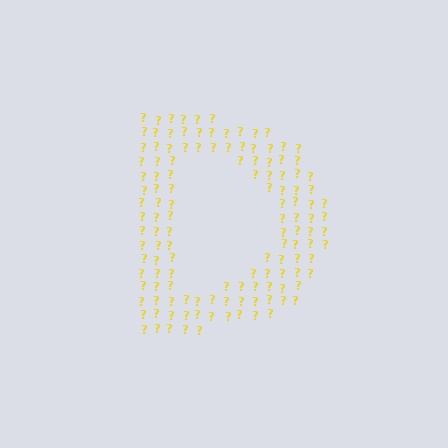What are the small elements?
The small elements are question marks.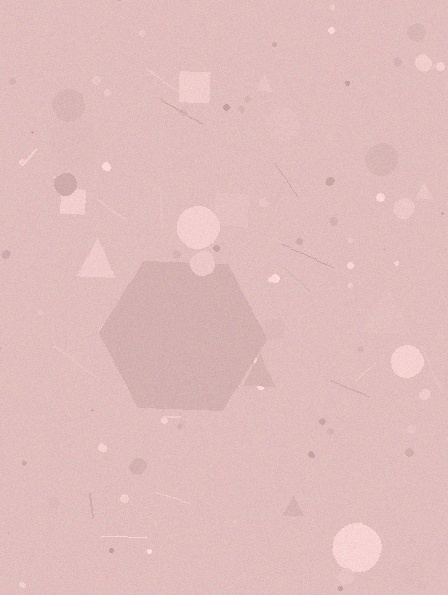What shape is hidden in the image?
A hexagon is hidden in the image.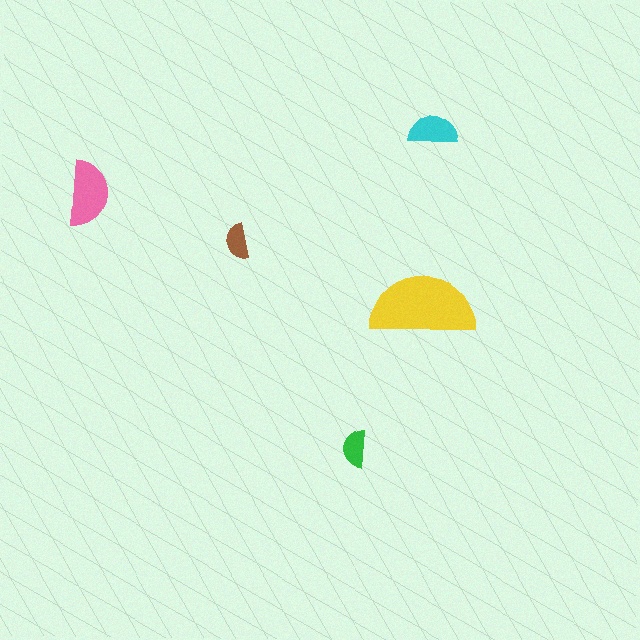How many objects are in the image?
There are 5 objects in the image.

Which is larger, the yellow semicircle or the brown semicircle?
The yellow one.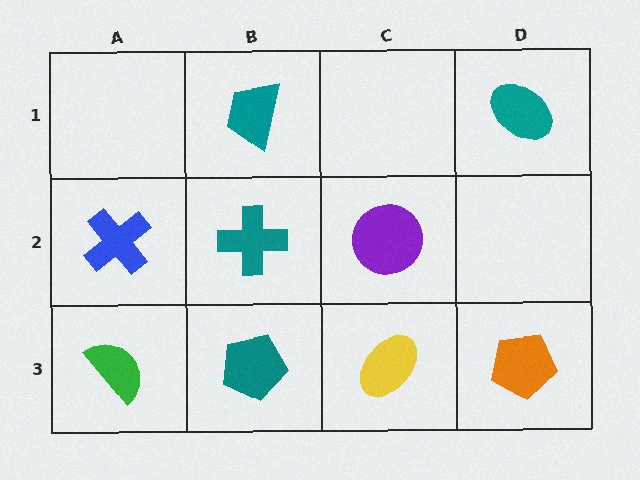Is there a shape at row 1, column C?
No, that cell is empty.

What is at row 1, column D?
A teal ellipse.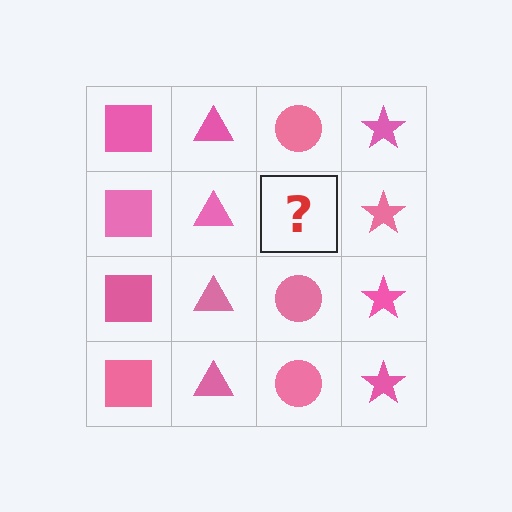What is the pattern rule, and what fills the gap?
The rule is that each column has a consistent shape. The gap should be filled with a pink circle.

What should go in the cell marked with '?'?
The missing cell should contain a pink circle.